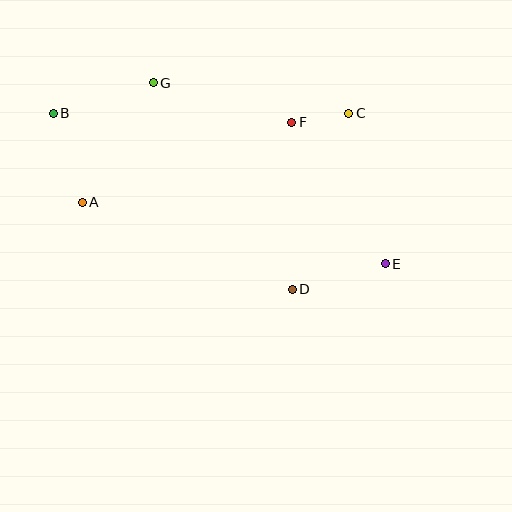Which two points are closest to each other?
Points C and F are closest to each other.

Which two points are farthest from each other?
Points B and E are farthest from each other.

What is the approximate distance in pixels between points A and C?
The distance between A and C is approximately 281 pixels.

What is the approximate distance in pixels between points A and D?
The distance between A and D is approximately 227 pixels.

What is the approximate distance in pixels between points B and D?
The distance between B and D is approximately 297 pixels.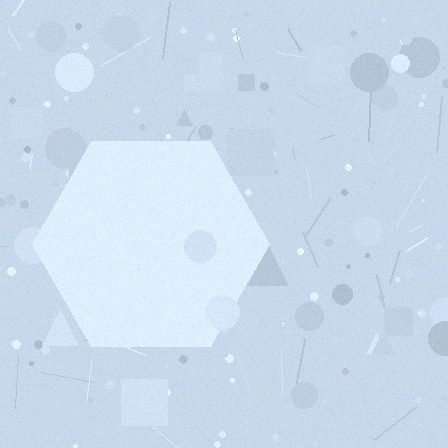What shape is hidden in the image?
A hexagon is hidden in the image.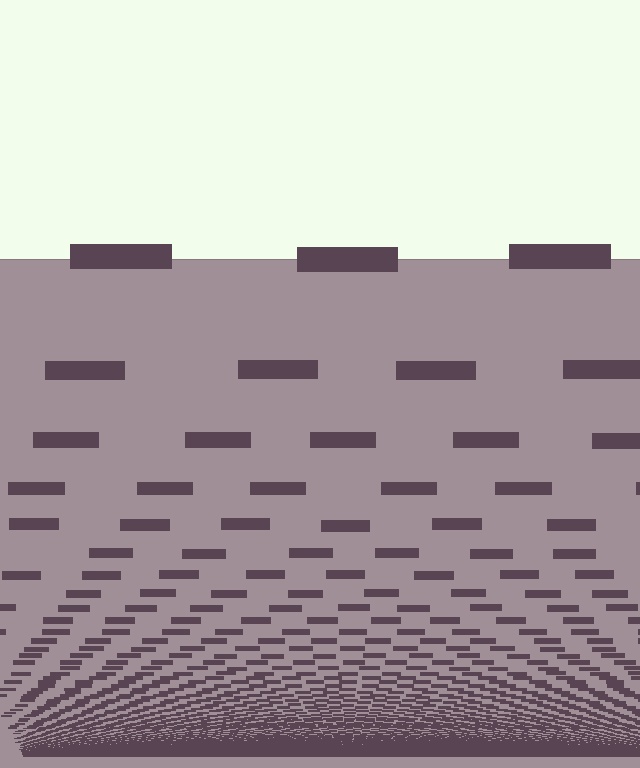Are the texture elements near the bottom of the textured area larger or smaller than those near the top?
Smaller. The gradient is inverted — elements near the bottom are smaller and denser.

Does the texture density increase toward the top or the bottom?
Density increases toward the bottom.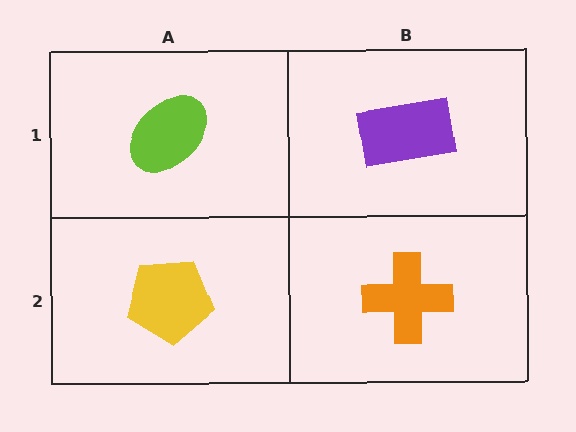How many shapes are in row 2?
2 shapes.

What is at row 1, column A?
A lime ellipse.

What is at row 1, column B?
A purple rectangle.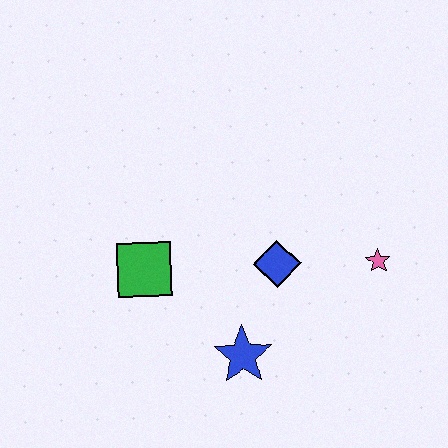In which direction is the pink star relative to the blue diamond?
The pink star is to the right of the blue diamond.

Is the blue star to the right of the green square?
Yes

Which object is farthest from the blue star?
The pink star is farthest from the blue star.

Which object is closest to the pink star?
The blue diamond is closest to the pink star.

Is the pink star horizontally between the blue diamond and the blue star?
No